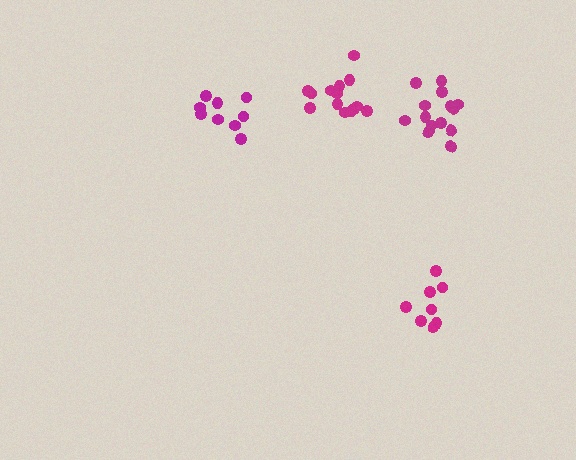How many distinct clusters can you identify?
There are 4 distinct clusters.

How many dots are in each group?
Group 1: 9 dots, Group 2: 14 dots, Group 3: 8 dots, Group 4: 14 dots (45 total).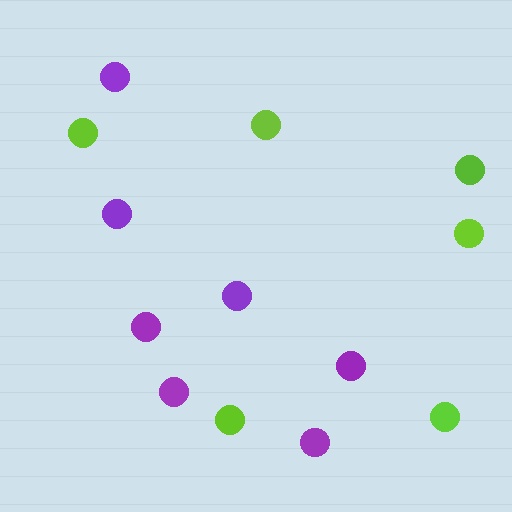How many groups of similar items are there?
There are 2 groups: one group of lime circles (6) and one group of purple circles (7).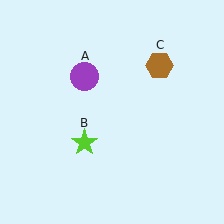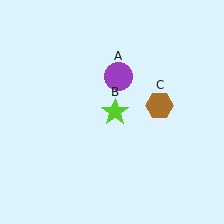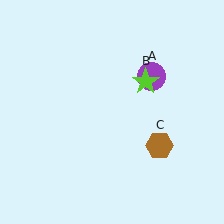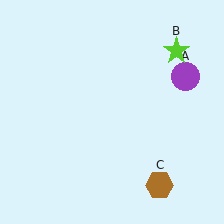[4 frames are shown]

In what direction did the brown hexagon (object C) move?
The brown hexagon (object C) moved down.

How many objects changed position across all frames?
3 objects changed position: purple circle (object A), lime star (object B), brown hexagon (object C).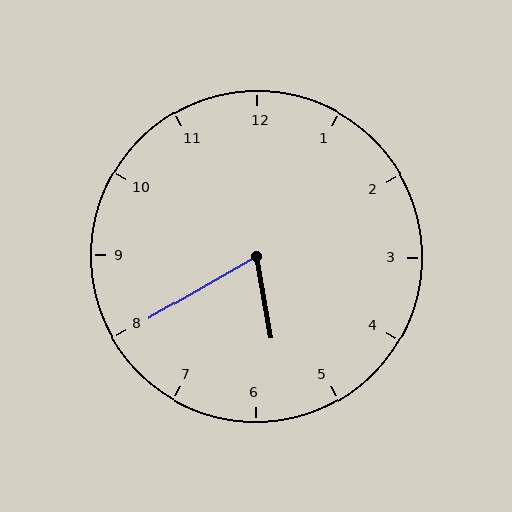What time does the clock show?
5:40.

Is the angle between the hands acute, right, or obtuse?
It is acute.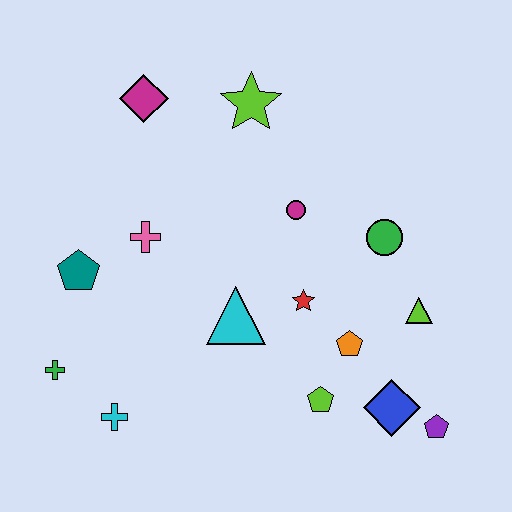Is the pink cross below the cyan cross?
No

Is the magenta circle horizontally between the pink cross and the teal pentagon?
No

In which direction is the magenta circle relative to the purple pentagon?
The magenta circle is above the purple pentagon.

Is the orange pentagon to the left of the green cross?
No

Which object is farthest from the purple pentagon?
The magenta diamond is farthest from the purple pentagon.